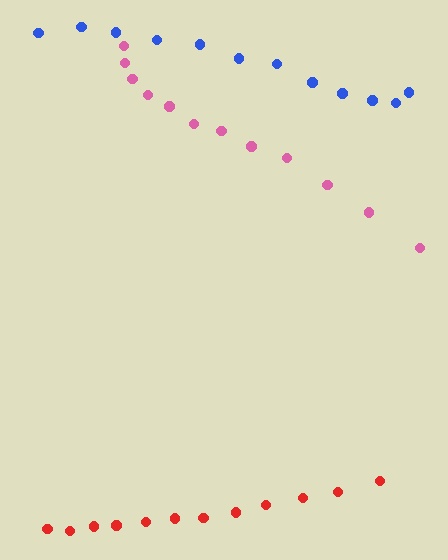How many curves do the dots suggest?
There are 3 distinct paths.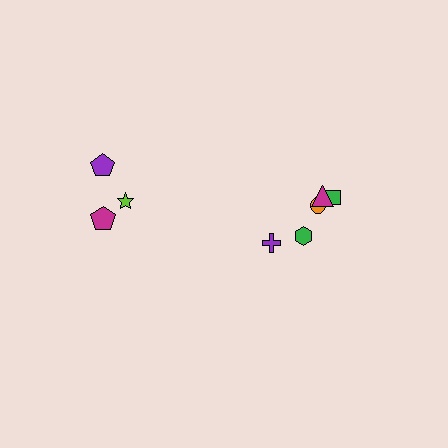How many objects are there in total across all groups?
There are 8 objects.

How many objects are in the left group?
There are 3 objects.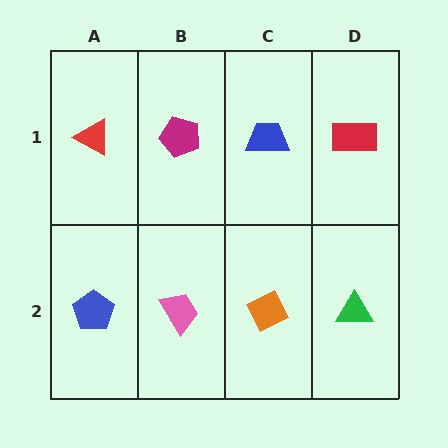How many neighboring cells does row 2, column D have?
2.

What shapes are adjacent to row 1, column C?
An orange diamond (row 2, column C), a magenta pentagon (row 1, column B), a red rectangle (row 1, column D).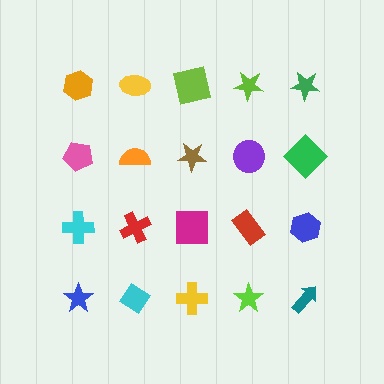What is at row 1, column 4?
A lime star.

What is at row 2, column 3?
A brown star.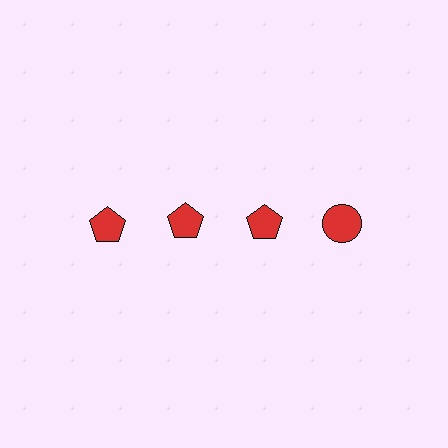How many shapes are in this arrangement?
There are 4 shapes arranged in a grid pattern.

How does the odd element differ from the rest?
It has a different shape: circle instead of pentagon.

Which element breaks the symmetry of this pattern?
The red circle in the top row, second from right column breaks the symmetry. All other shapes are red pentagons.